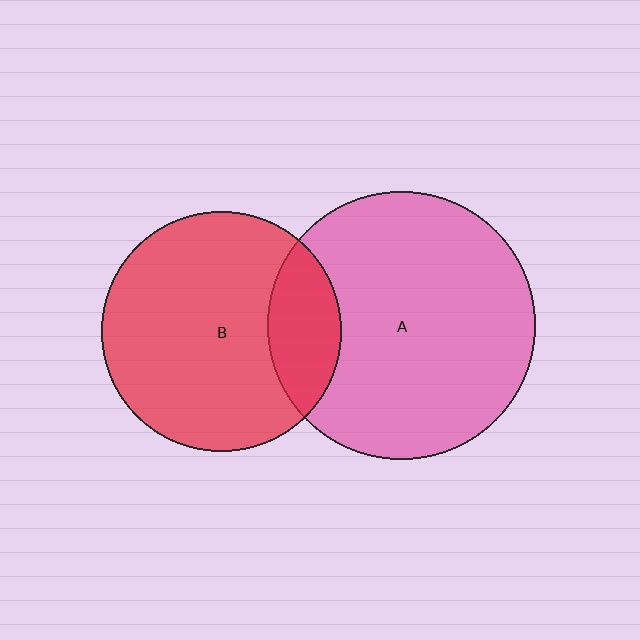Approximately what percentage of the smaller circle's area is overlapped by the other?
Approximately 20%.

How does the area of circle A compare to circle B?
Approximately 1.2 times.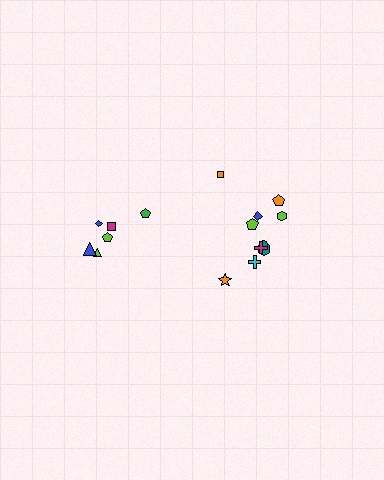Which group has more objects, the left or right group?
The right group.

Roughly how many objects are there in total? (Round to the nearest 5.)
Roughly 15 objects in total.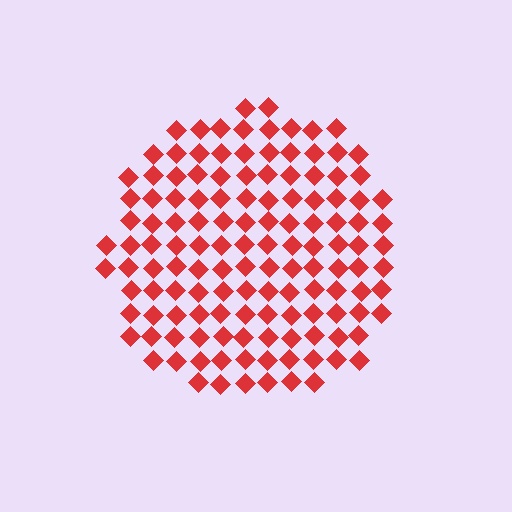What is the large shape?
The large shape is a circle.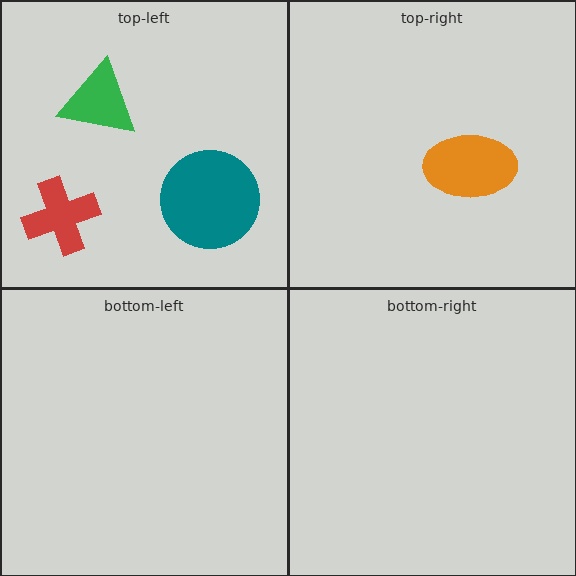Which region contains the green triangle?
The top-left region.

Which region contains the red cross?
The top-left region.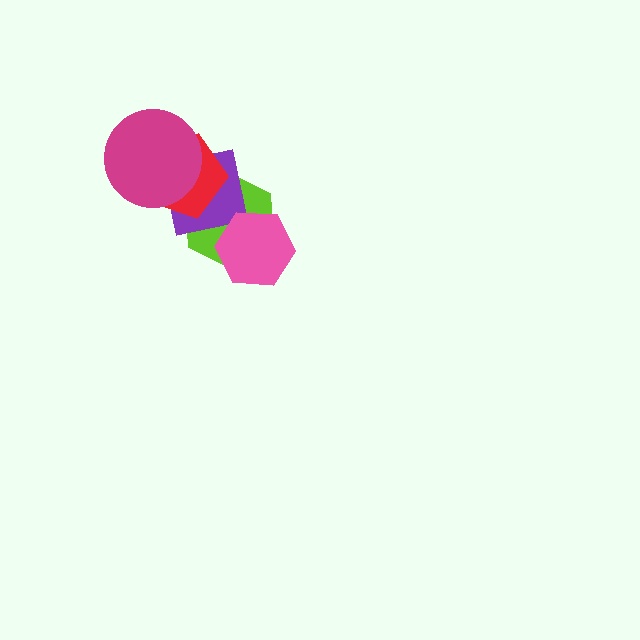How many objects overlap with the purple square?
3 objects overlap with the purple square.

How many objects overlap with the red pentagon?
3 objects overlap with the red pentagon.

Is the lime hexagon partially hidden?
Yes, it is partially covered by another shape.